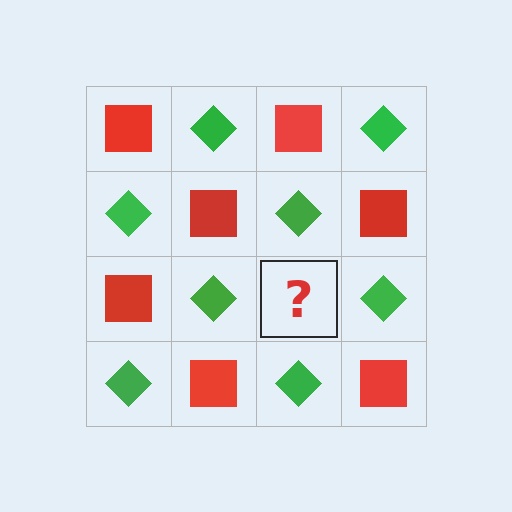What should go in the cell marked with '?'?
The missing cell should contain a red square.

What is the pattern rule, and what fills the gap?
The rule is that it alternates red square and green diamond in a checkerboard pattern. The gap should be filled with a red square.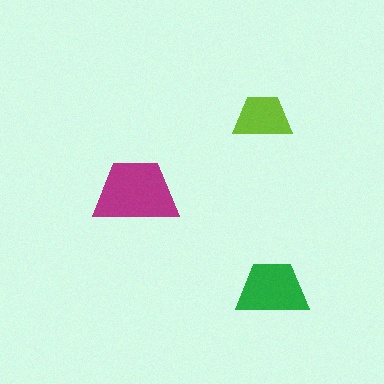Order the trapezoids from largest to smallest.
the magenta one, the green one, the lime one.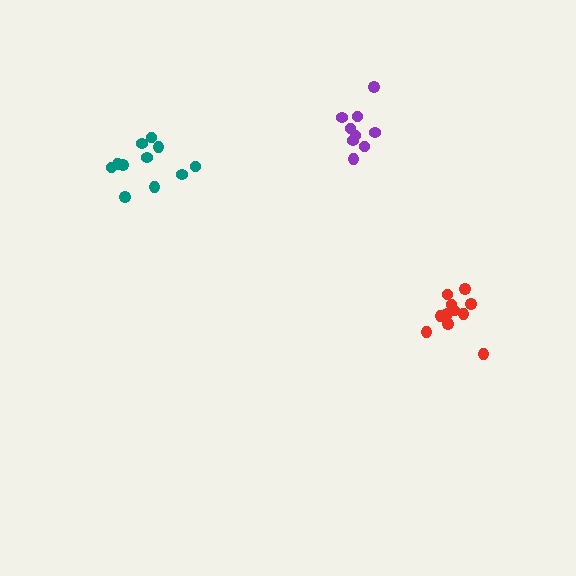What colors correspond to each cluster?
The clusters are colored: red, teal, purple.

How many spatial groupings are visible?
There are 3 spatial groupings.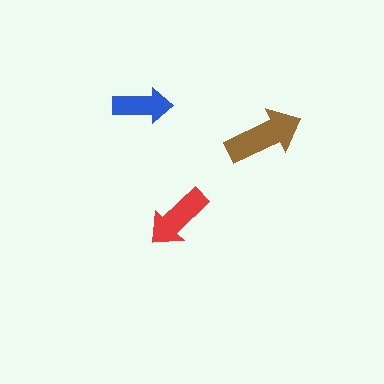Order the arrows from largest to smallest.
the brown one, the red one, the blue one.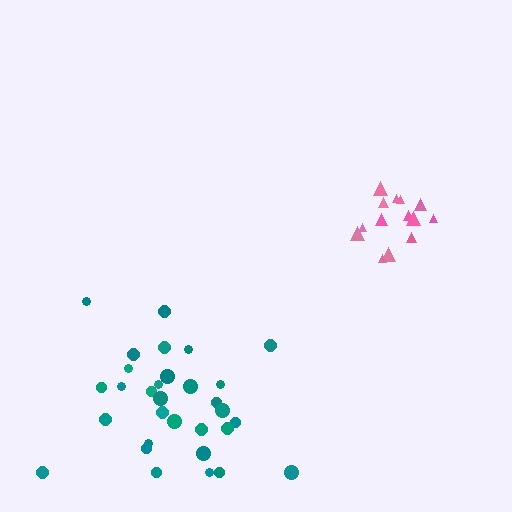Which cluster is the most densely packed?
Pink.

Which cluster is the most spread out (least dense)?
Teal.